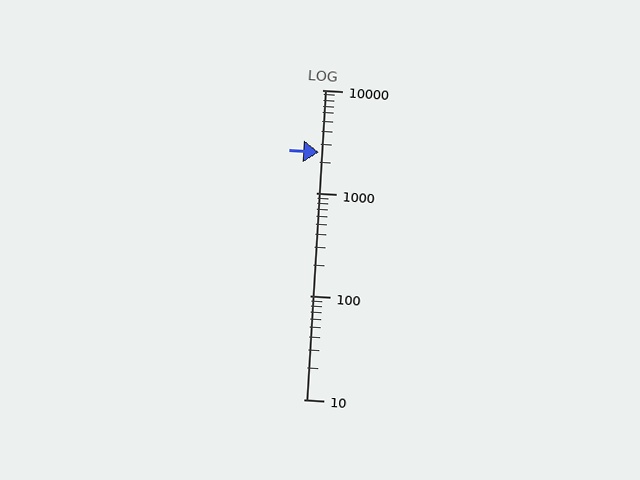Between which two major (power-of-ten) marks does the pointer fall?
The pointer is between 1000 and 10000.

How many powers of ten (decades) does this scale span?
The scale spans 3 decades, from 10 to 10000.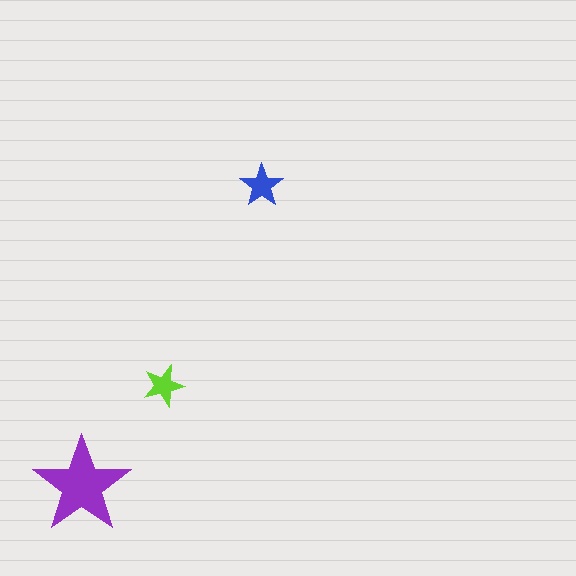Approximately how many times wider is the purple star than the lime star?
About 2.5 times wider.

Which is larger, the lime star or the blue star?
The blue one.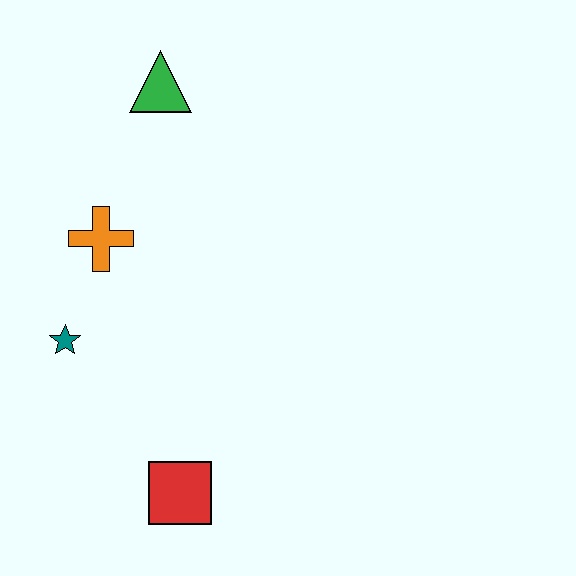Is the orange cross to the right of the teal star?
Yes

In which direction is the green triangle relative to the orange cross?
The green triangle is above the orange cross.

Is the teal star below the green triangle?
Yes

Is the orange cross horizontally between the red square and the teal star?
Yes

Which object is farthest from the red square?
The green triangle is farthest from the red square.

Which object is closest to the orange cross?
The teal star is closest to the orange cross.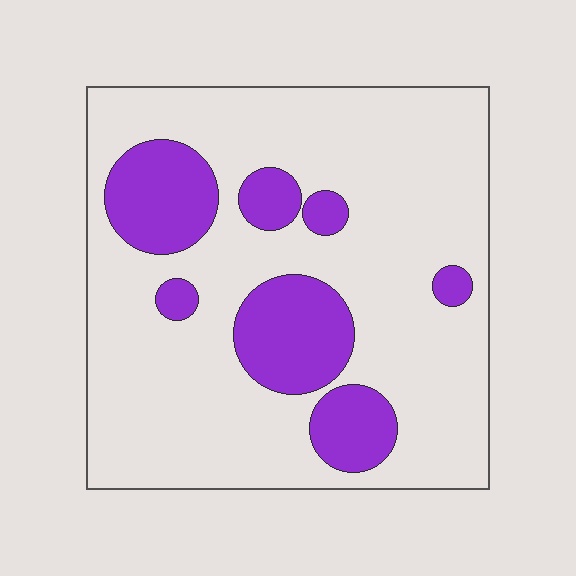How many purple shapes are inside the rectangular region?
7.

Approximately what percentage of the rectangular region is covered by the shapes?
Approximately 20%.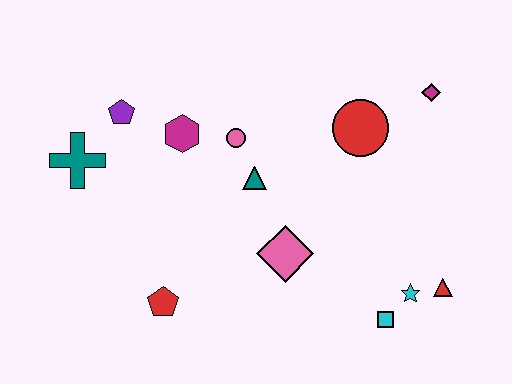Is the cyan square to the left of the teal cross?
No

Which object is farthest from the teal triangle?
The red triangle is farthest from the teal triangle.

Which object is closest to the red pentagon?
The pink diamond is closest to the red pentagon.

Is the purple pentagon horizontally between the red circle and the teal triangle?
No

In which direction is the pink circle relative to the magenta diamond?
The pink circle is to the left of the magenta diamond.